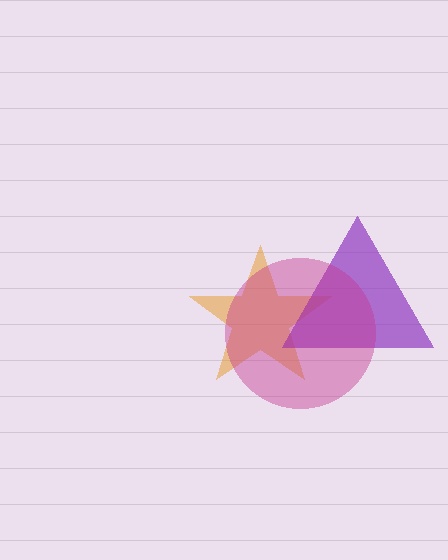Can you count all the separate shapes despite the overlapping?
Yes, there are 3 separate shapes.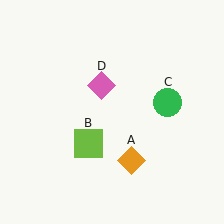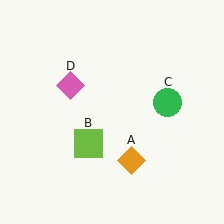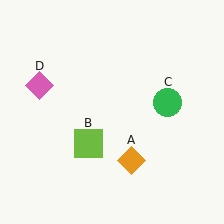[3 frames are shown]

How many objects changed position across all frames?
1 object changed position: pink diamond (object D).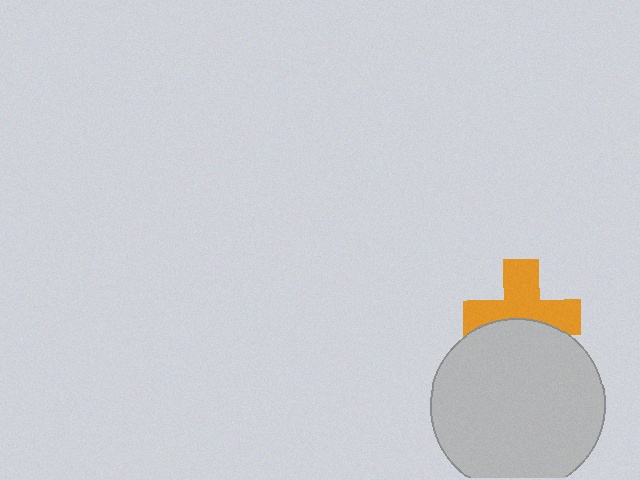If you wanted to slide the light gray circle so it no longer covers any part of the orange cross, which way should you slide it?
Slide it down — that is the most direct way to separate the two shapes.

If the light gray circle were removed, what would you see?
You would see the complete orange cross.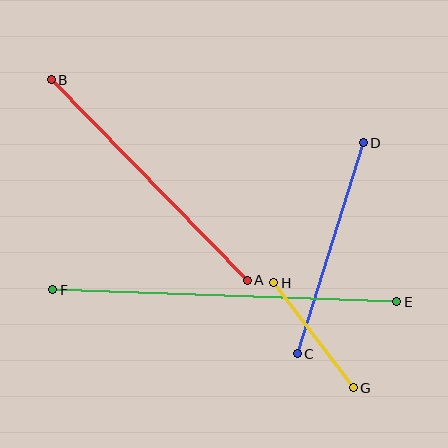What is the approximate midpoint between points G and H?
The midpoint is at approximately (313, 335) pixels.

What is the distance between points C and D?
The distance is approximately 221 pixels.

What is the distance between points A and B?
The distance is approximately 280 pixels.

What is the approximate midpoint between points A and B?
The midpoint is at approximately (149, 180) pixels.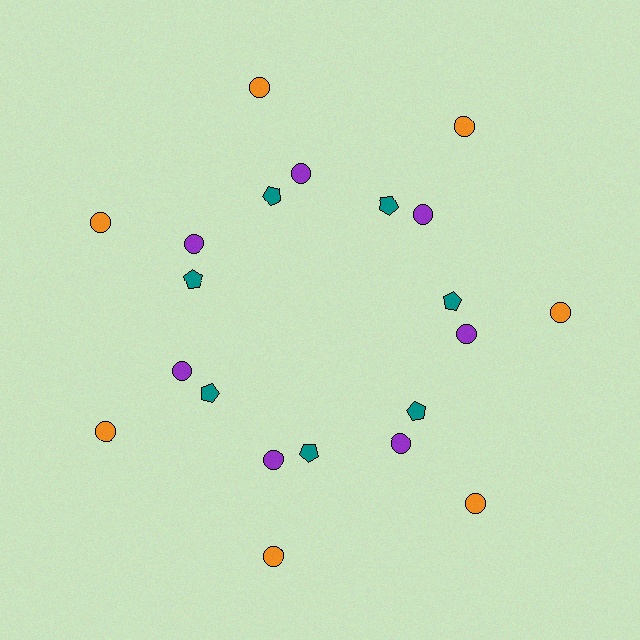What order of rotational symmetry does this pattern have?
This pattern has 7-fold rotational symmetry.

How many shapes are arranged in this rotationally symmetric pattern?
There are 21 shapes, arranged in 7 groups of 3.